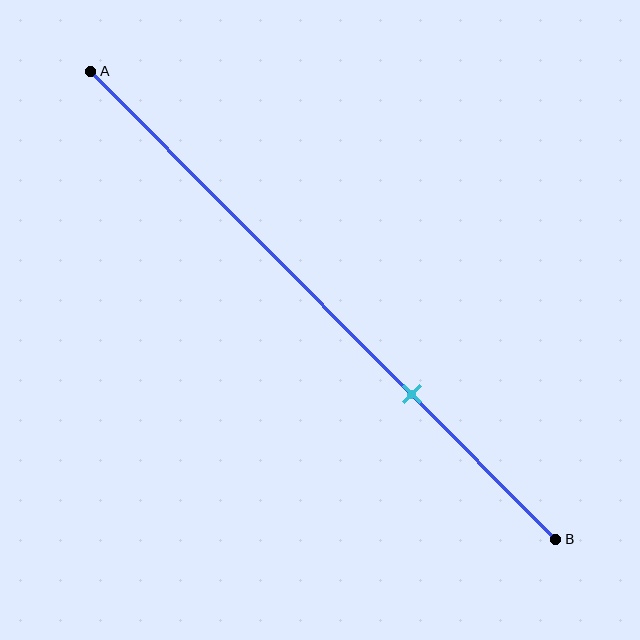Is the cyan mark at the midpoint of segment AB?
No, the mark is at about 70% from A, not at the 50% midpoint.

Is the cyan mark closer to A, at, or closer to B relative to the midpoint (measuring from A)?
The cyan mark is closer to point B than the midpoint of segment AB.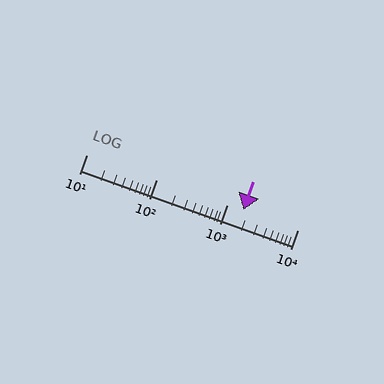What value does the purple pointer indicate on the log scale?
The pointer indicates approximately 1700.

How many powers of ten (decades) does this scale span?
The scale spans 3 decades, from 10 to 10000.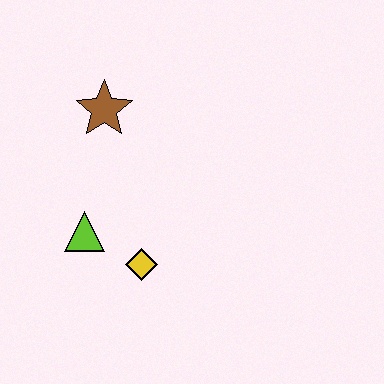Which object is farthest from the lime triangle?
The brown star is farthest from the lime triangle.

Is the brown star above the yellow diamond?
Yes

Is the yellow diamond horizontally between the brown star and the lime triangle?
No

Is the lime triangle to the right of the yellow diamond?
No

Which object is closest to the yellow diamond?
The lime triangle is closest to the yellow diamond.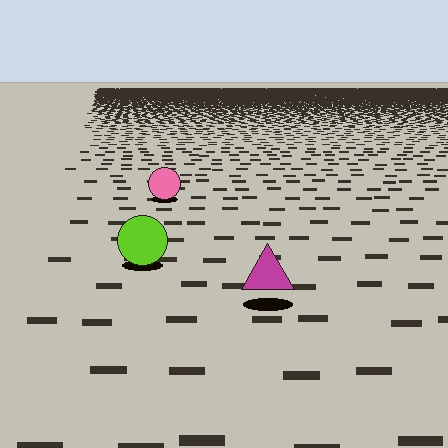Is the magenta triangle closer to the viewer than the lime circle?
Yes. The magenta triangle is closer — you can tell from the texture gradient: the ground texture is coarser near it.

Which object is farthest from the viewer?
The pink circle is farthest from the viewer. It appears smaller and the ground texture around it is denser.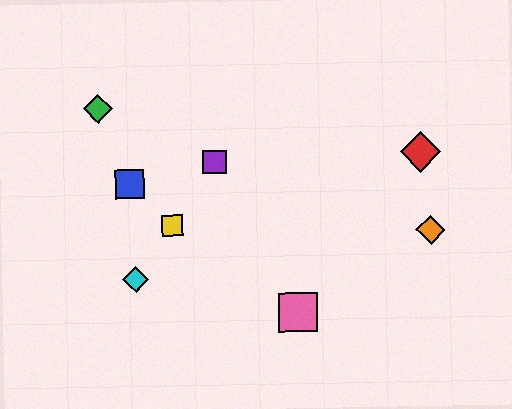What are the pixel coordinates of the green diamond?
The green diamond is at (98, 109).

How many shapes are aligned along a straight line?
3 shapes (the yellow square, the purple square, the cyan diamond) are aligned along a straight line.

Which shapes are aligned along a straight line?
The yellow square, the purple square, the cyan diamond are aligned along a straight line.